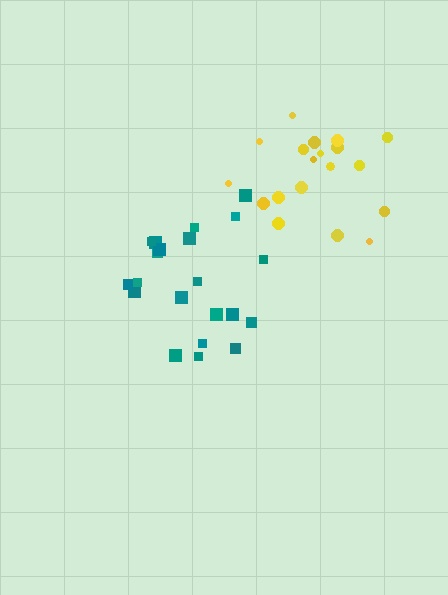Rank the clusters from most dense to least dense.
yellow, teal.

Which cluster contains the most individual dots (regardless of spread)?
Teal (21).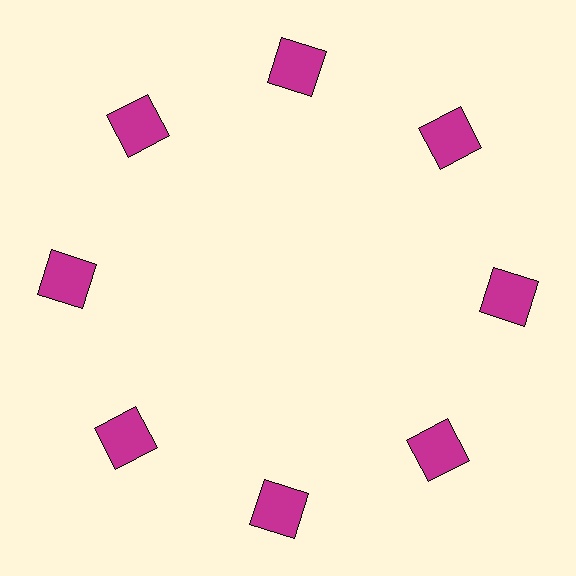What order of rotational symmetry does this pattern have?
This pattern has 8-fold rotational symmetry.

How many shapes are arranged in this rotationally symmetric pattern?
There are 8 shapes, arranged in 8 groups of 1.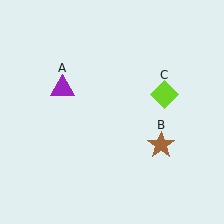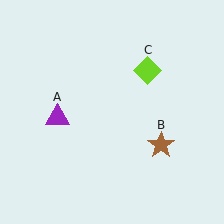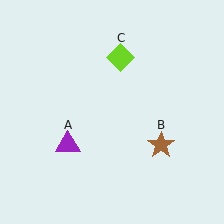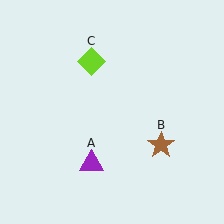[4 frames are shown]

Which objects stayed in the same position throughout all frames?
Brown star (object B) remained stationary.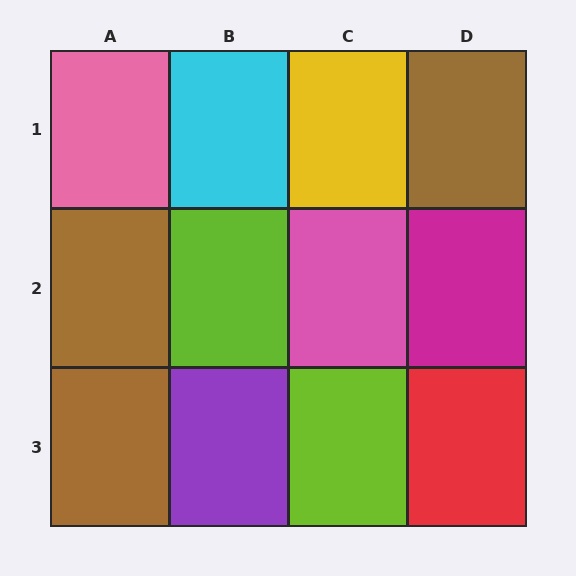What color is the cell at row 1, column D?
Brown.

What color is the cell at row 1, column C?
Yellow.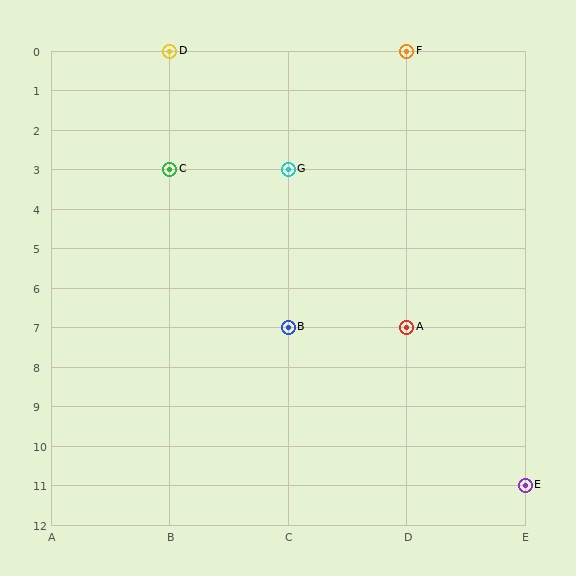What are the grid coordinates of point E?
Point E is at grid coordinates (E, 11).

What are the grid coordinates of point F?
Point F is at grid coordinates (D, 0).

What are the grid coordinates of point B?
Point B is at grid coordinates (C, 7).